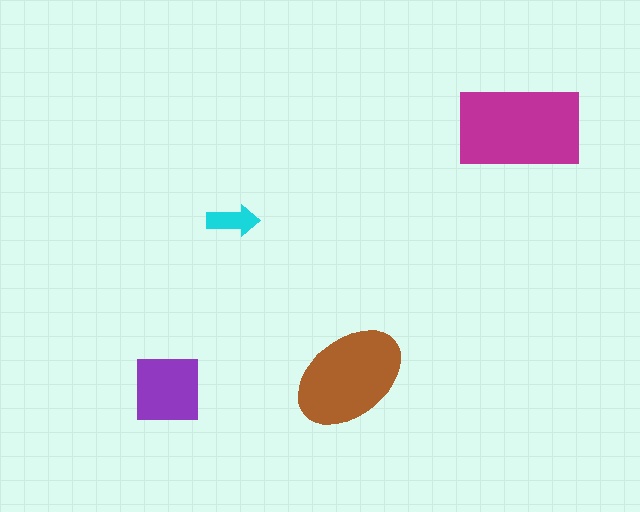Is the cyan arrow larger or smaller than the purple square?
Smaller.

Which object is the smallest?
The cyan arrow.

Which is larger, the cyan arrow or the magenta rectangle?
The magenta rectangle.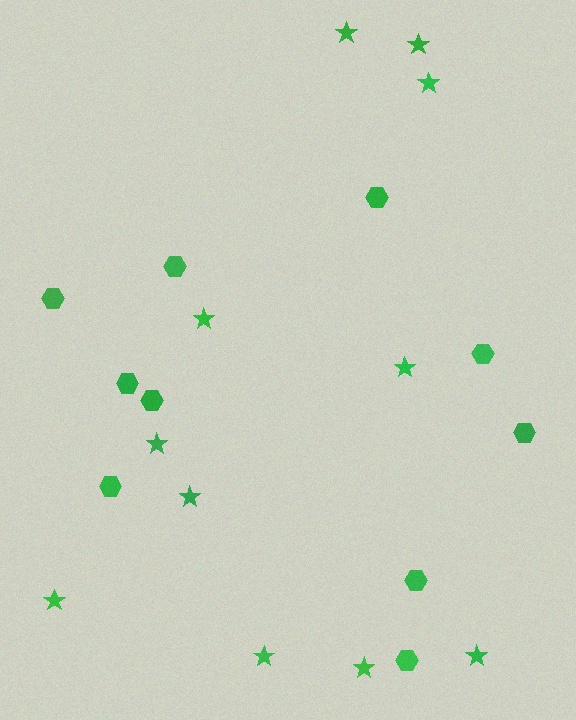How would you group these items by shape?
There are 2 groups: one group of hexagons (10) and one group of stars (11).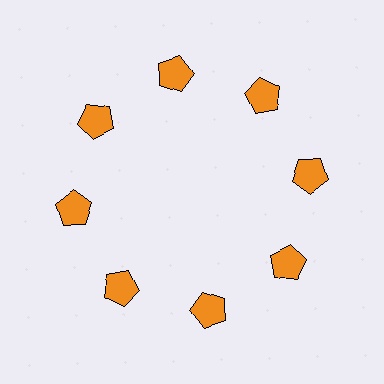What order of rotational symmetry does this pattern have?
This pattern has 8-fold rotational symmetry.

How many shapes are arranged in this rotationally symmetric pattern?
There are 8 shapes, arranged in 8 groups of 1.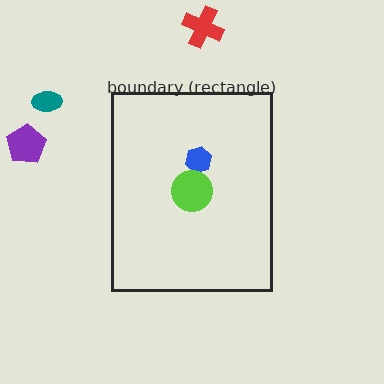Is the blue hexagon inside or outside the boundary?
Inside.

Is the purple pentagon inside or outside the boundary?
Outside.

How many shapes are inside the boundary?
2 inside, 3 outside.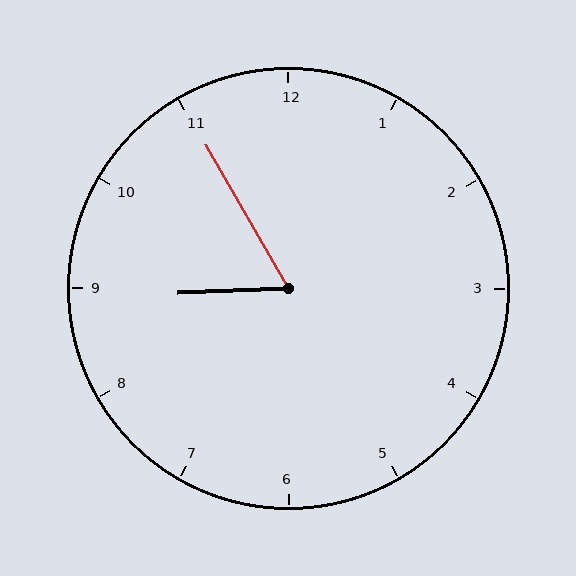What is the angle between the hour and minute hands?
Approximately 62 degrees.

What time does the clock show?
8:55.